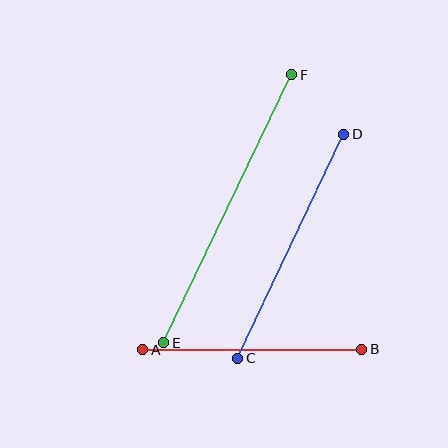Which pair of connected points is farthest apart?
Points E and F are farthest apart.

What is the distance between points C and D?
The distance is approximately 248 pixels.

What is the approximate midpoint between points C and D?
The midpoint is at approximately (291, 246) pixels.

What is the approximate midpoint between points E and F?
The midpoint is at approximately (228, 209) pixels.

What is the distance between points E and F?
The distance is approximately 297 pixels.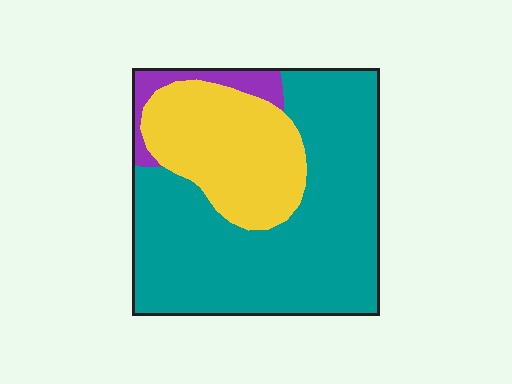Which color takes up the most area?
Teal, at roughly 65%.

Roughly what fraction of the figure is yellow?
Yellow takes up between a quarter and a half of the figure.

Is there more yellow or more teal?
Teal.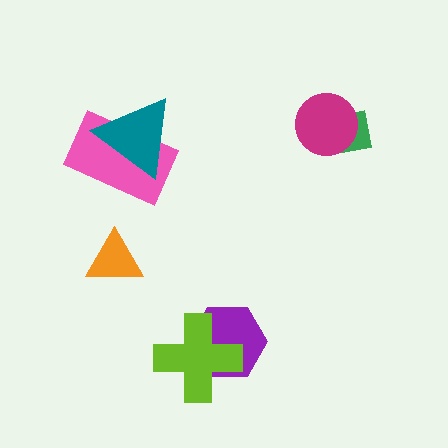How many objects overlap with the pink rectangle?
1 object overlaps with the pink rectangle.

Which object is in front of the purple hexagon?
The lime cross is in front of the purple hexagon.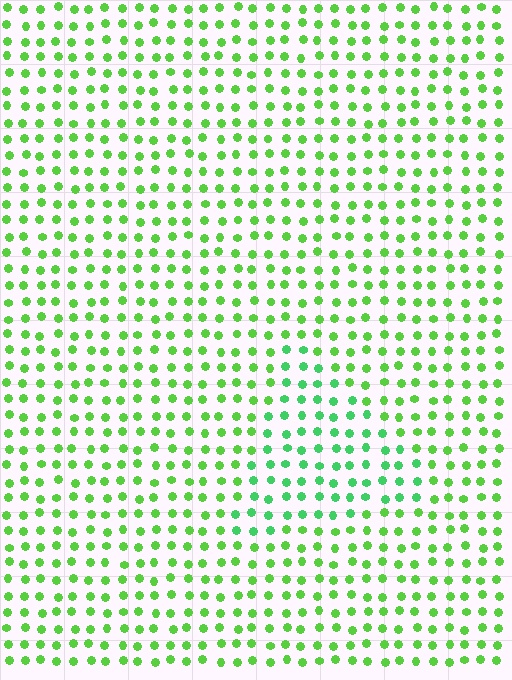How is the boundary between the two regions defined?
The boundary is defined purely by a slight shift in hue (about 27 degrees). Spacing, size, and orientation are identical on both sides.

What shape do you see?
I see a triangle.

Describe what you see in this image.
The image is filled with small lime elements in a uniform arrangement. A triangle-shaped region is visible where the elements are tinted to a slightly different hue, forming a subtle color boundary.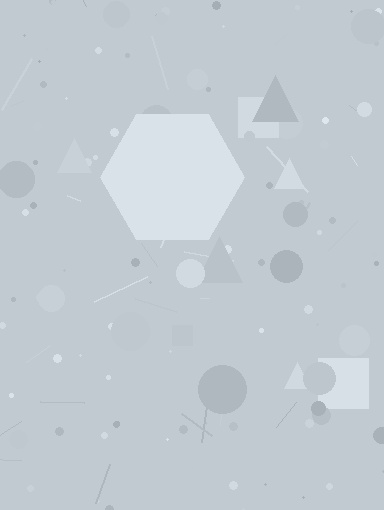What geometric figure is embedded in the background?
A hexagon is embedded in the background.